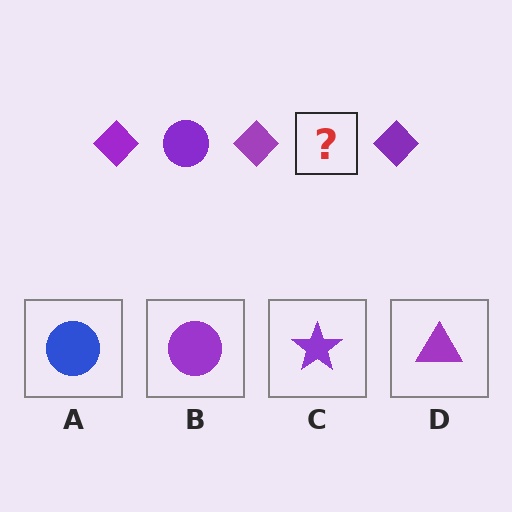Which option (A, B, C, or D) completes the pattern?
B.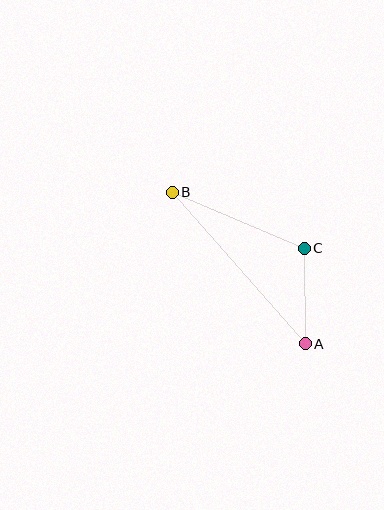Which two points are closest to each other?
Points A and C are closest to each other.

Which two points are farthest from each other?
Points A and B are farthest from each other.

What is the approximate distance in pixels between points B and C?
The distance between B and C is approximately 143 pixels.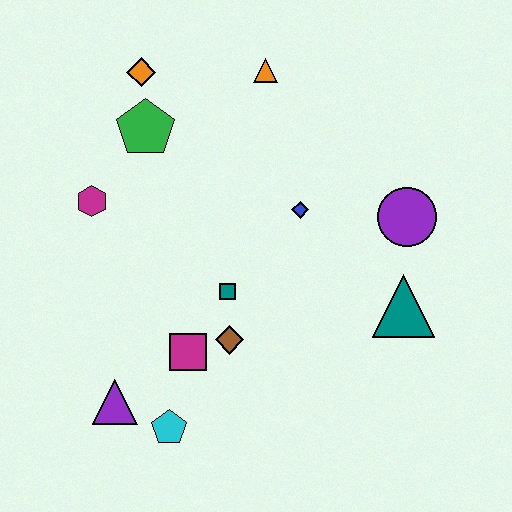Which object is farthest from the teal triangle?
The orange diamond is farthest from the teal triangle.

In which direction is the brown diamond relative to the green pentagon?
The brown diamond is below the green pentagon.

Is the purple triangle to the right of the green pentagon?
No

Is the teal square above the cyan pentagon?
Yes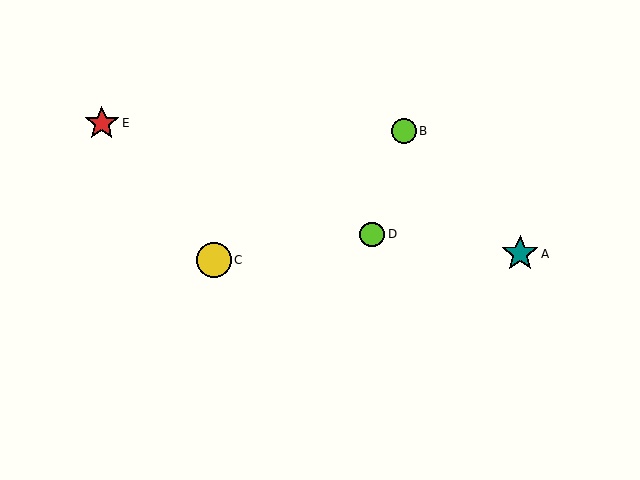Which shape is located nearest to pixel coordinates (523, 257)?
The teal star (labeled A) at (520, 254) is nearest to that location.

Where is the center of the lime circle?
The center of the lime circle is at (404, 131).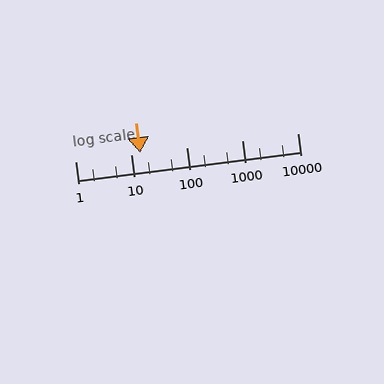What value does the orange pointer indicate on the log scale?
The pointer indicates approximately 15.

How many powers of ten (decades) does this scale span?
The scale spans 4 decades, from 1 to 10000.